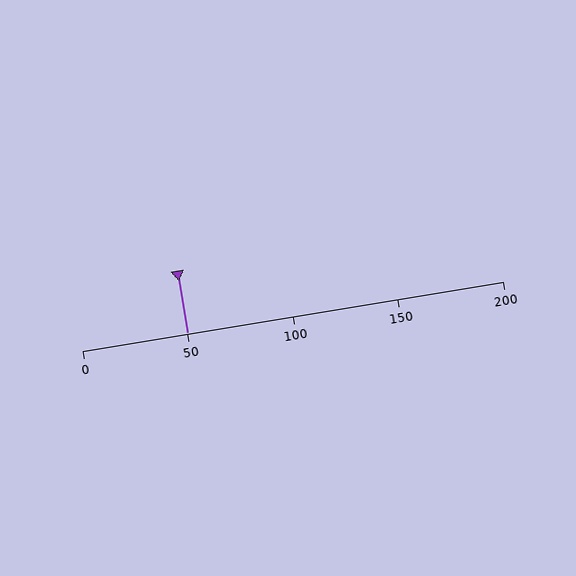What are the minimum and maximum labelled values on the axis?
The axis runs from 0 to 200.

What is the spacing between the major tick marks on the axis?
The major ticks are spaced 50 apart.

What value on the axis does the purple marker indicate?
The marker indicates approximately 50.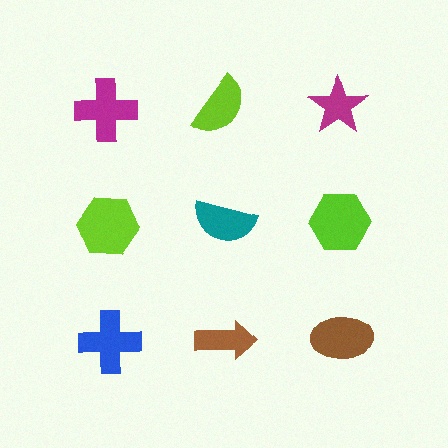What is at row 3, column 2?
A brown arrow.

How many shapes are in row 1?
3 shapes.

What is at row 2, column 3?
A lime hexagon.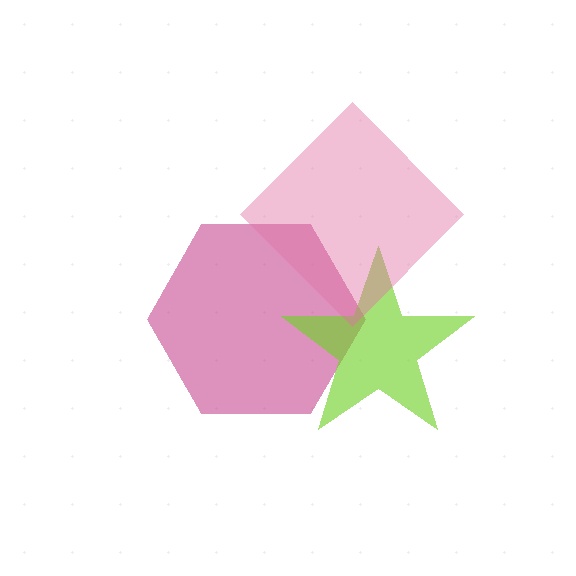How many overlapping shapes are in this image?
There are 3 overlapping shapes in the image.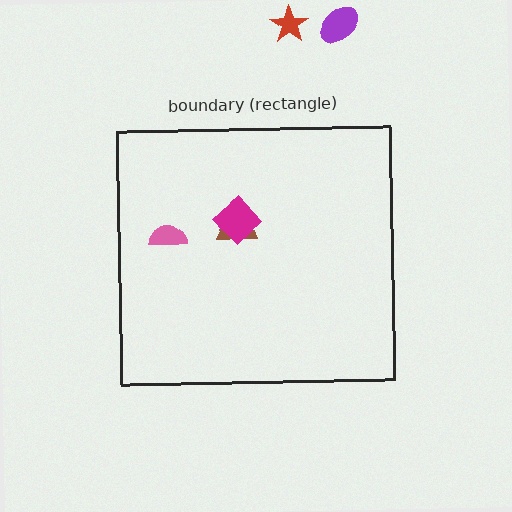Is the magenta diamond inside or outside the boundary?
Inside.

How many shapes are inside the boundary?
3 inside, 2 outside.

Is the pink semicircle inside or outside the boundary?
Inside.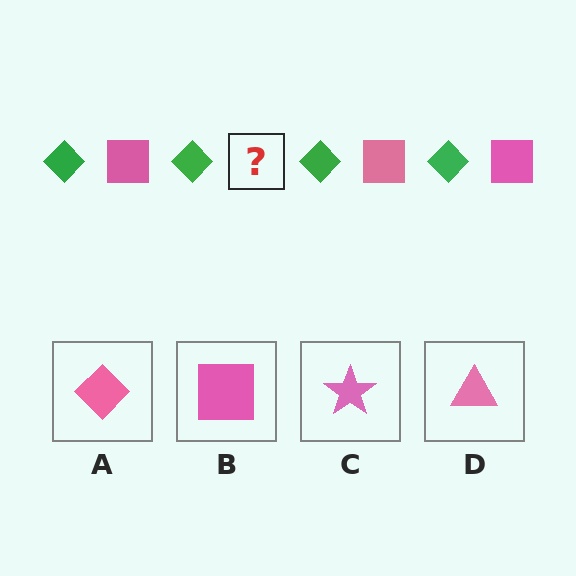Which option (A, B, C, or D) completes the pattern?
B.